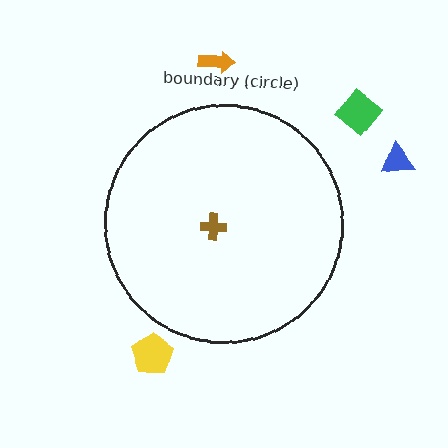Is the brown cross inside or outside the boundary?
Inside.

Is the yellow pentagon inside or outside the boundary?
Outside.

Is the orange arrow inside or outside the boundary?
Outside.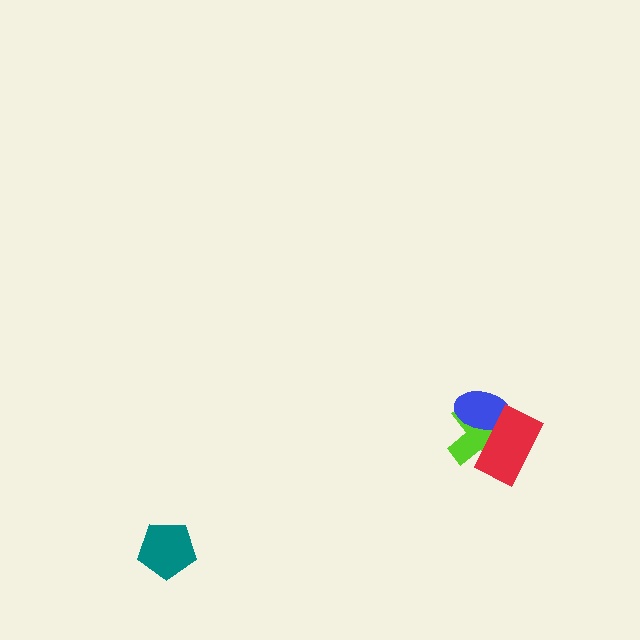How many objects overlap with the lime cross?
2 objects overlap with the lime cross.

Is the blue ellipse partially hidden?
Yes, it is partially covered by another shape.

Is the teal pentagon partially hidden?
No, no other shape covers it.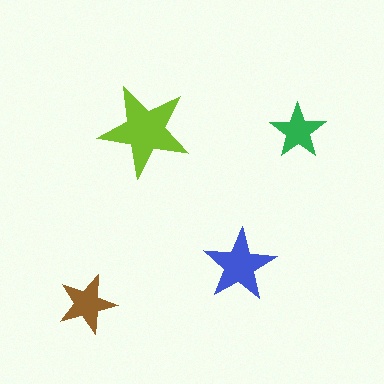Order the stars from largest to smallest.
the lime one, the blue one, the brown one, the green one.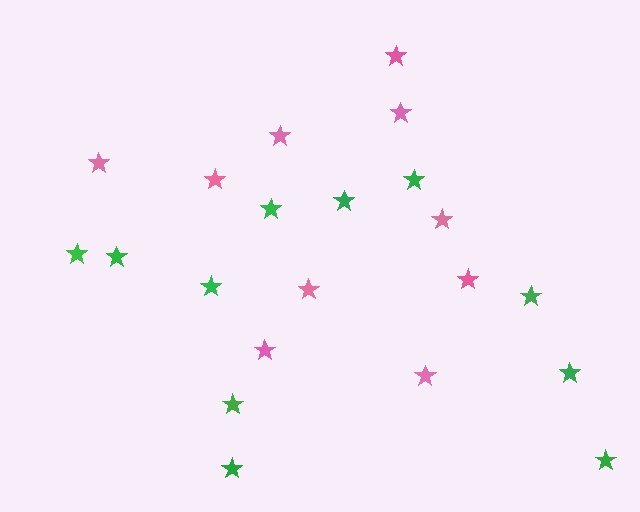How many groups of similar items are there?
There are 2 groups: one group of pink stars (10) and one group of green stars (11).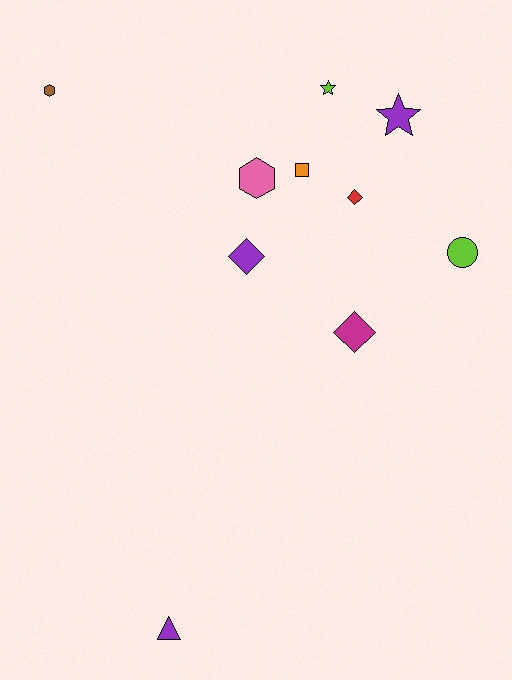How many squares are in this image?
There is 1 square.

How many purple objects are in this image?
There are 3 purple objects.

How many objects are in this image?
There are 10 objects.